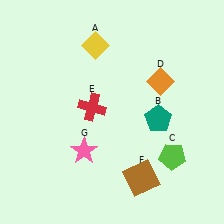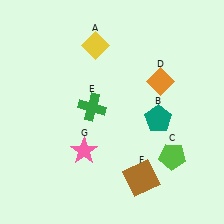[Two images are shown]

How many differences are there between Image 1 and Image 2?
There is 1 difference between the two images.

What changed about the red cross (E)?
In Image 1, E is red. In Image 2, it changed to green.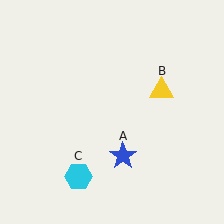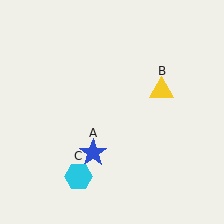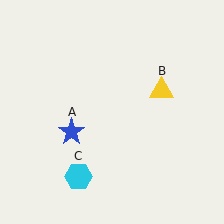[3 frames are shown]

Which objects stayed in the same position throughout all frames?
Yellow triangle (object B) and cyan hexagon (object C) remained stationary.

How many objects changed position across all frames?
1 object changed position: blue star (object A).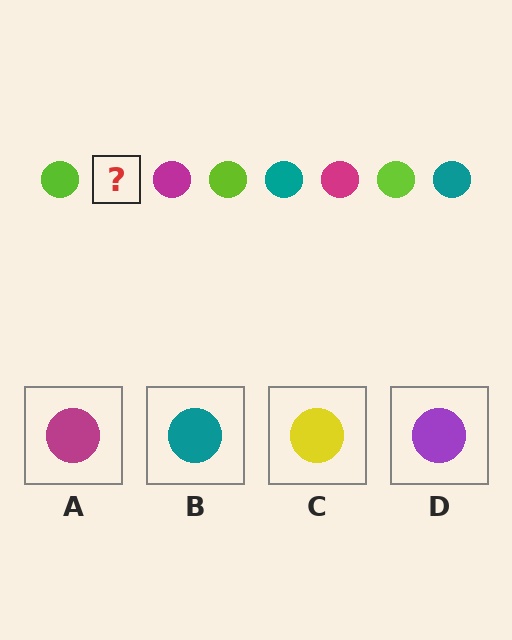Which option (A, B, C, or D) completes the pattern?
B.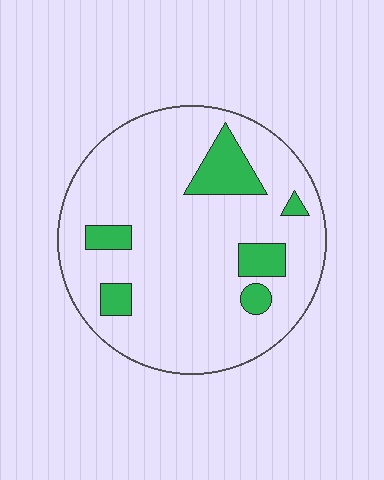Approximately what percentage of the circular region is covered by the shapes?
Approximately 15%.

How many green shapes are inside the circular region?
6.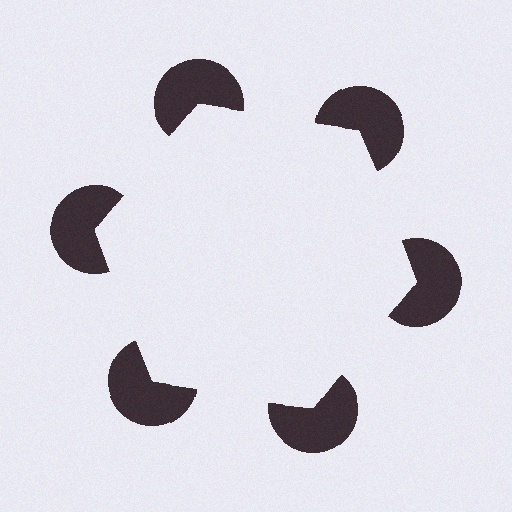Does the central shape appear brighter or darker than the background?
It typically appears slightly brighter than the background, even though no actual brightness change is drawn.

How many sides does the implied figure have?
6 sides.